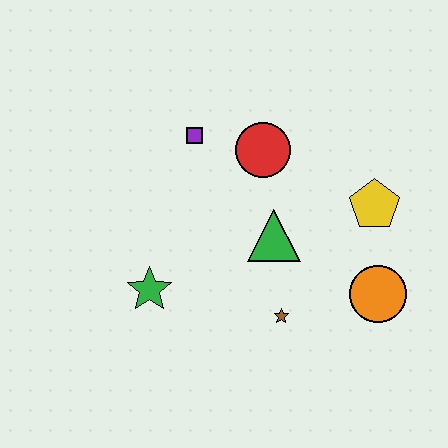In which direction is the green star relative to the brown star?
The green star is to the left of the brown star.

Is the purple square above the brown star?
Yes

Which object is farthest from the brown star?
The purple square is farthest from the brown star.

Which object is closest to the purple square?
The red circle is closest to the purple square.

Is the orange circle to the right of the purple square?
Yes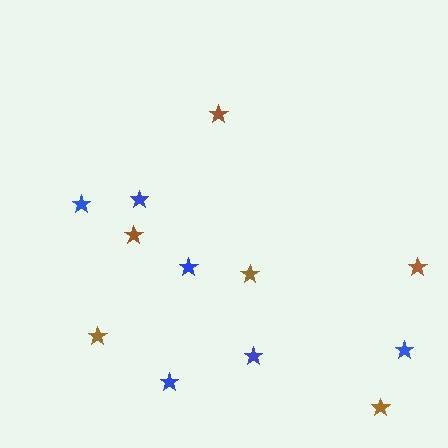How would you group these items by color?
There are 2 groups: one group of brown stars (6) and one group of blue stars (6).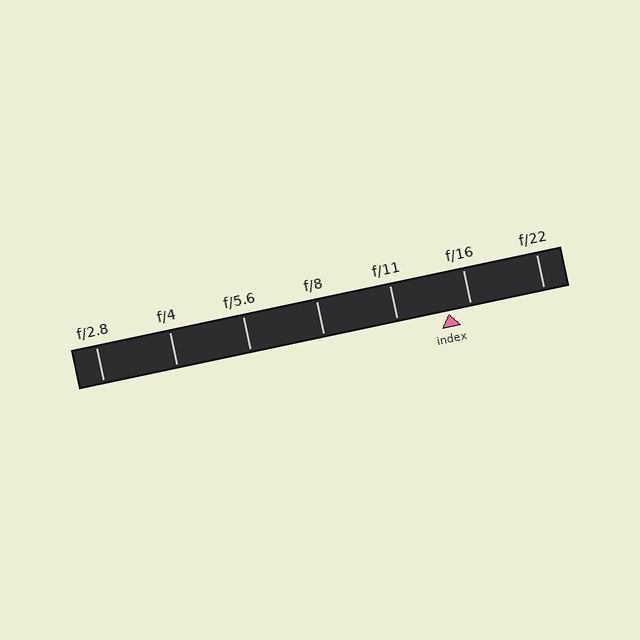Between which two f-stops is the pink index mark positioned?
The index mark is between f/11 and f/16.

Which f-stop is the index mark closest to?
The index mark is closest to f/16.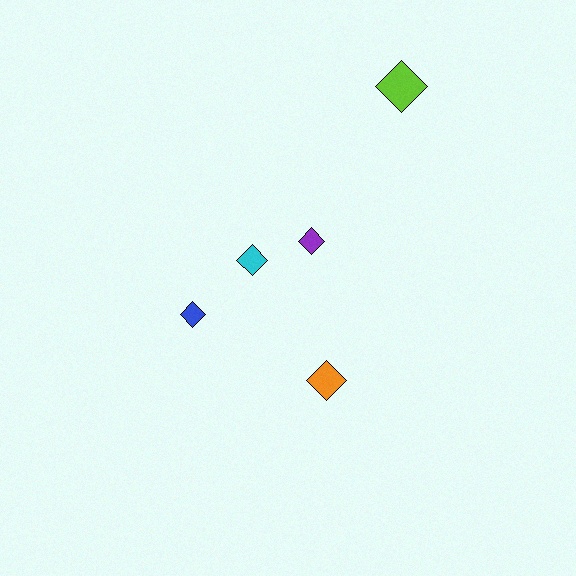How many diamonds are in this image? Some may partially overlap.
There are 5 diamonds.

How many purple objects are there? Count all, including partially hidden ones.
There is 1 purple object.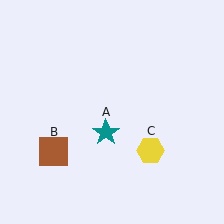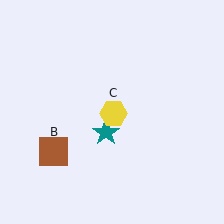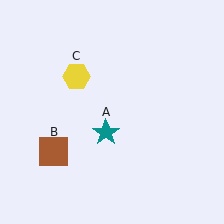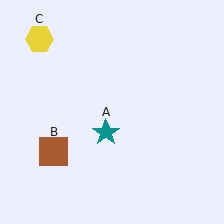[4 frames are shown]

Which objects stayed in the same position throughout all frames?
Teal star (object A) and brown square (object B) remained stationary.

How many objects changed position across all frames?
1 object changed position: yellow hexagon (object C).